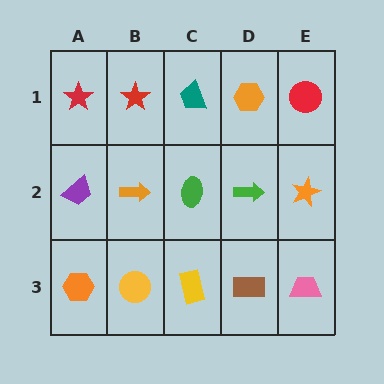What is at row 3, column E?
A pink trapezoid.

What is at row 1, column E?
A red circle.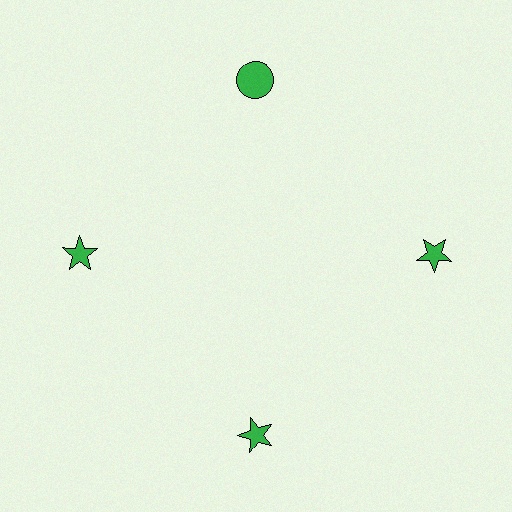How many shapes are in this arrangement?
There are 4 shapes arranged in a ring pattern.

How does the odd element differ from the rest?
It has a different shape: circle instead of star.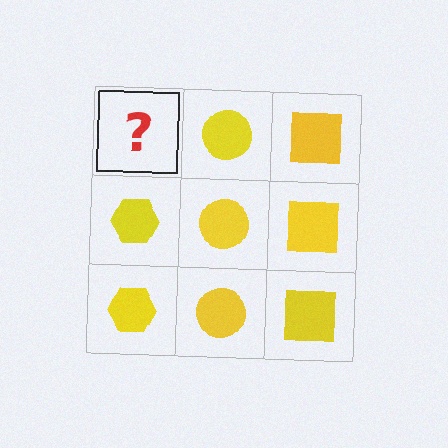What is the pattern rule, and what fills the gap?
The rule is that each column has a consistent shape. The gap should be filled with a yellow hexagon.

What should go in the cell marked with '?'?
The missing cell should contain a yellow hexagon.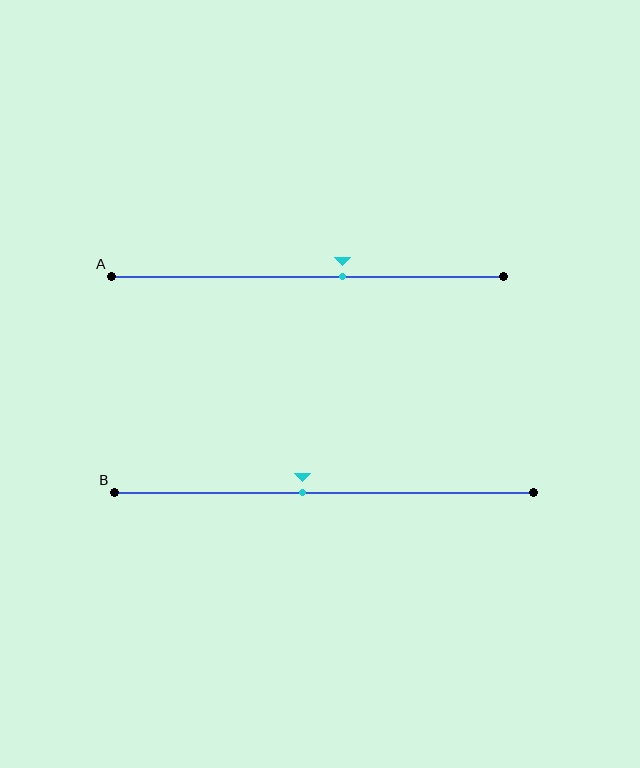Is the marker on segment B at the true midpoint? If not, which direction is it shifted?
No, the marker on segment B is shifted to the left by about 5% of the segment length.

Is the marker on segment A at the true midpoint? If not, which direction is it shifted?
No, the marker on segment A is shifted to the right by about 9% of the segment length.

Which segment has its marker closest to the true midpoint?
Segment B has its marker closest to the true midpoint.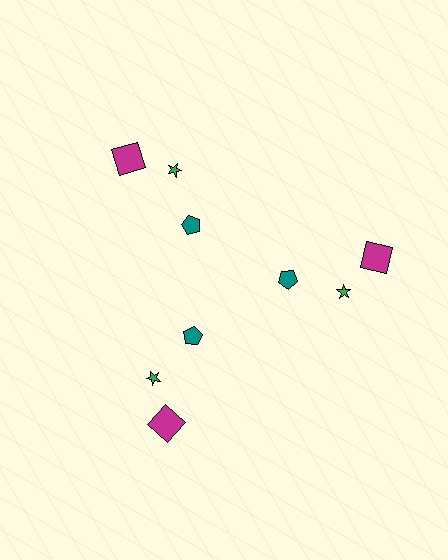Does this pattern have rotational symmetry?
Yes, this pattern has 3-fold rotational symmetry. It looks the same after rotating 120 degrees around the center.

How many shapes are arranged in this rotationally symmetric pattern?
There are 9 shapes, arranged in 3 groups of 3.